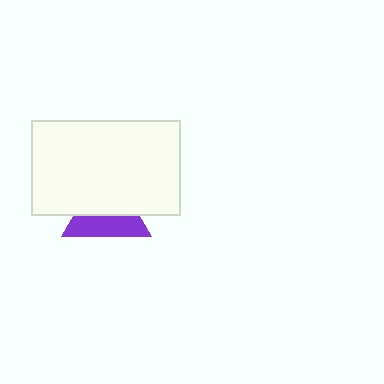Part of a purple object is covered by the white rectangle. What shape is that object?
It is a triangle.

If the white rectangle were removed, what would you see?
You would see the complete purple triangle.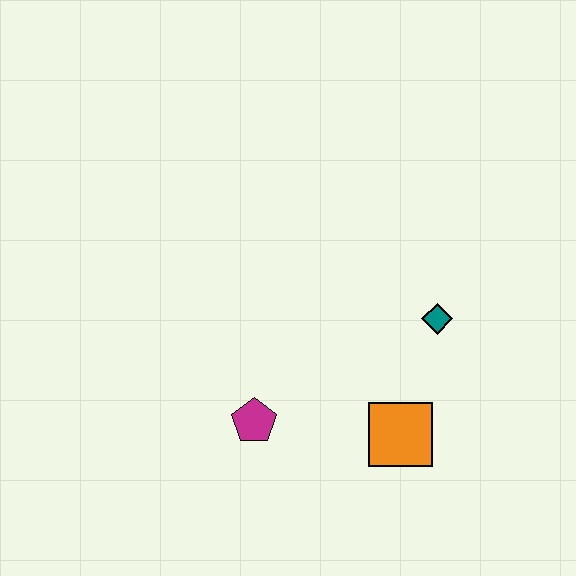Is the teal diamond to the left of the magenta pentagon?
No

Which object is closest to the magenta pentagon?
The orange square is closest to the magenta pentagon.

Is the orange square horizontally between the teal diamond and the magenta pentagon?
Yes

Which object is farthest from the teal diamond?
The magenta pentagon is farthest from the teal diamond.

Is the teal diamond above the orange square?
Yes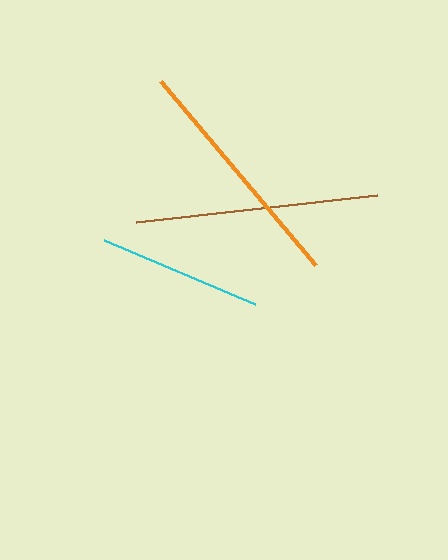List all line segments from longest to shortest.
From longest to shortest: brown, orange, cyan.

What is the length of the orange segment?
The orange segment is approximately 241 pixels long.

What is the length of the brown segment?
The brown segment is approximately 243 pixels long.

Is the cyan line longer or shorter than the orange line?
The orange line is longer than the cyan line.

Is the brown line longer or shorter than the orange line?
The brown line is longer than the orange line.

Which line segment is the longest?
The brown line is the longest at approximately 243 pixels.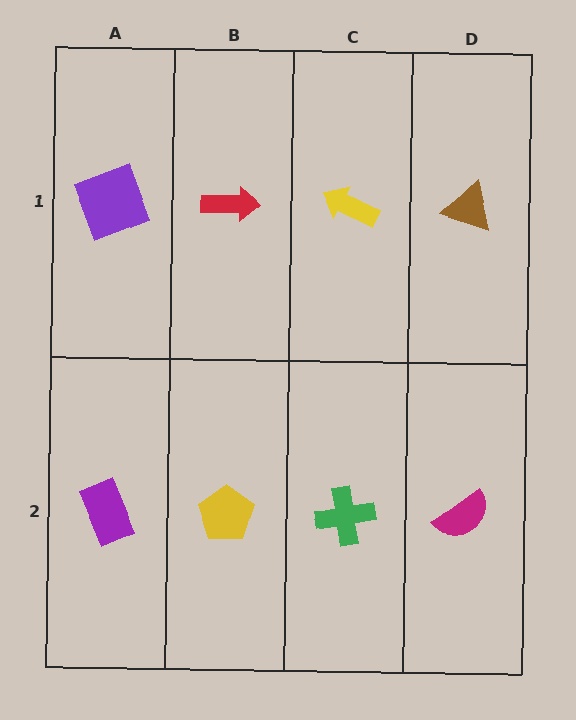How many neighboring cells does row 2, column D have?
2.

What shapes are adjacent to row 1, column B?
A yellow pentagon (row 2, column B), a purple square (row 1, column A), a yellow arrow (row 1, column C).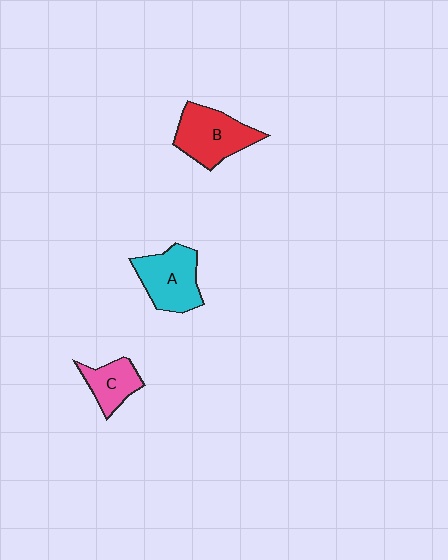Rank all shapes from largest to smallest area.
From largest to smallest: B (red), A (cyan), C (pink).